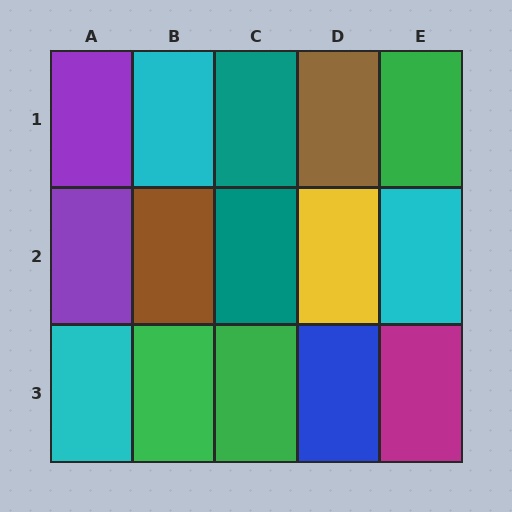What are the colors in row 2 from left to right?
Purple, brown, teal, yellow, cyan.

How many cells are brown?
2 cells are brown.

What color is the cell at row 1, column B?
Cyan.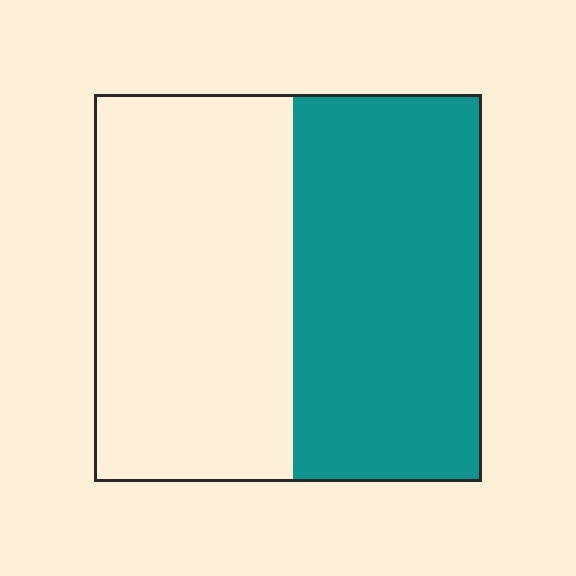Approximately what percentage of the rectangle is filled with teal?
Approximately 50%.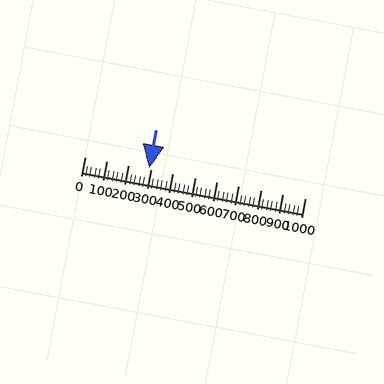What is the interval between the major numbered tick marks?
The major tick marks are spaced 100 units apart.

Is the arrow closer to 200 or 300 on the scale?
The arrow is closer to 300.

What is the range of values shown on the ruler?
The ruler shows values from 0 to 1000.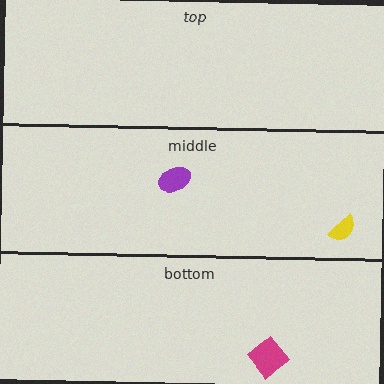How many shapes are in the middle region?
2.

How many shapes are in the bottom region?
1.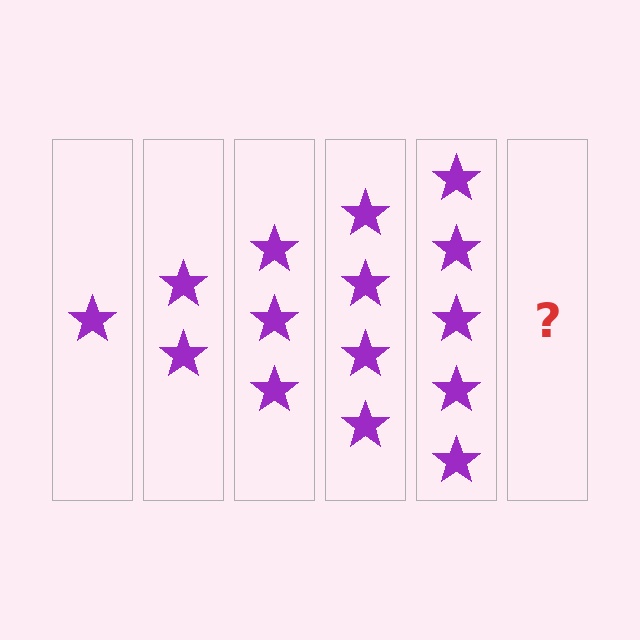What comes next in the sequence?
The next element should be 6 stars.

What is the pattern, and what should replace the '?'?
The pattern is that each step adds one more star. The '?' should be 6 stars.